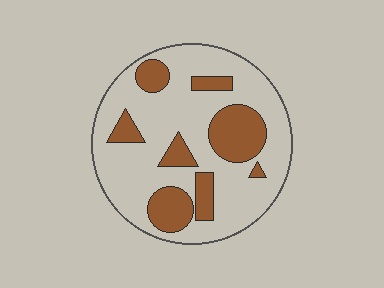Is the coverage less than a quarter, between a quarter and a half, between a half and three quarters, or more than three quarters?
Between a quarter and a half.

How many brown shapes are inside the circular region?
8.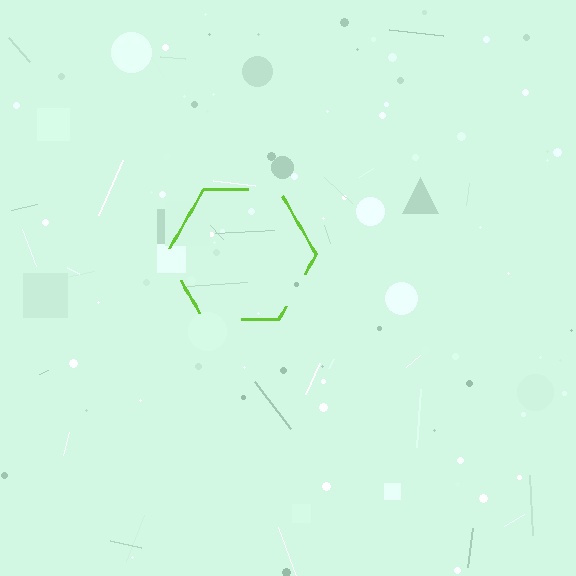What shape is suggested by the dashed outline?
The dashed outline suggests a hexagon.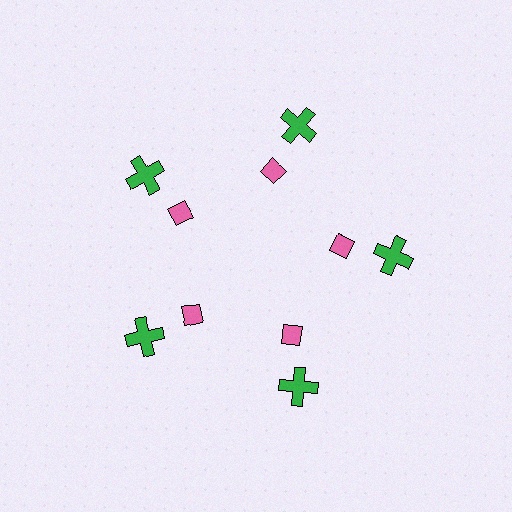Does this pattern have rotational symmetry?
Yes, this pattern has 5-fold rotational symmetry. It looks the same after rotating 72 degrees around the center.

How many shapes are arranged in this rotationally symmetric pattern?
There are 10 shapes, arranged in 5 groups of 2.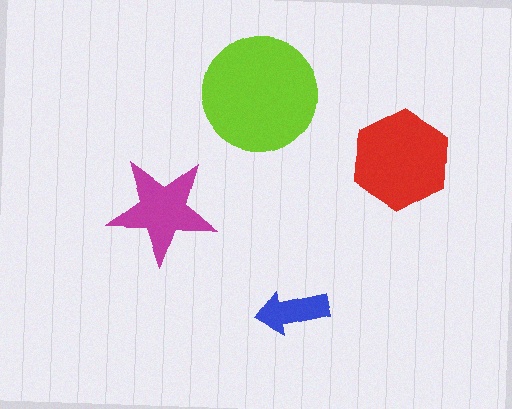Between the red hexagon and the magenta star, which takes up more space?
The red hexagon.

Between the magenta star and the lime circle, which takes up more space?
The lime circle.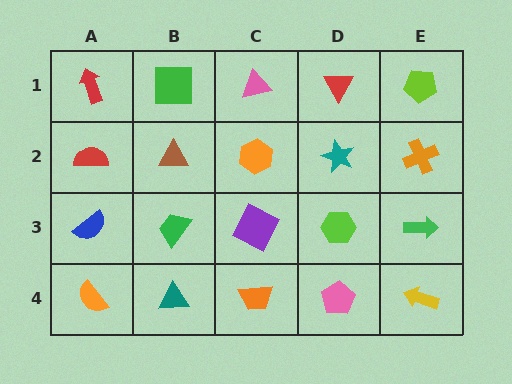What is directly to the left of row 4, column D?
An orange trapezoid.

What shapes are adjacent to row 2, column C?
A pink triangle (row 1, column C), a purple square (row 3, column C), a brown triangle (row 2, column B), a teal star (row 2, column D).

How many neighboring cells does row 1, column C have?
3.